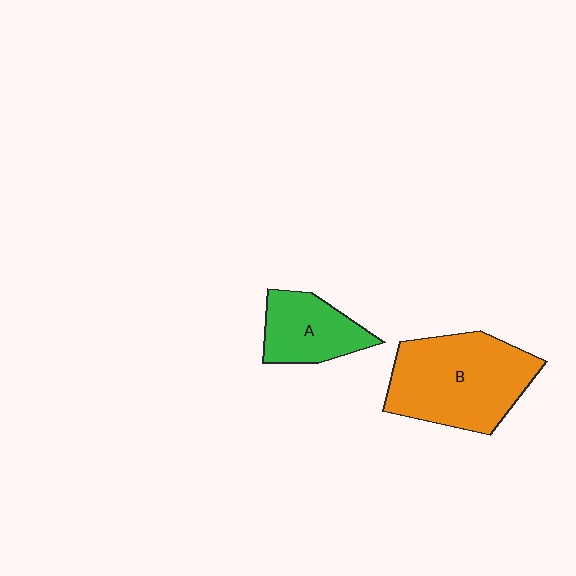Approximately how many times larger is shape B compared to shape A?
Approximately 1.9 times.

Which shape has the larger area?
Shape B (orange).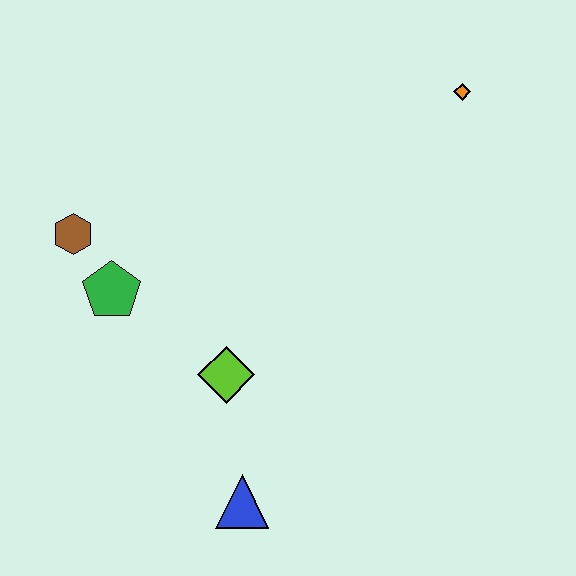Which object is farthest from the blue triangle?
The orange diamond is farthest from the blue triangle.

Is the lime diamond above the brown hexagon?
No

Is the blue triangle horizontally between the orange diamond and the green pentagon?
Yes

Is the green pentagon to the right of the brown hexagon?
Yes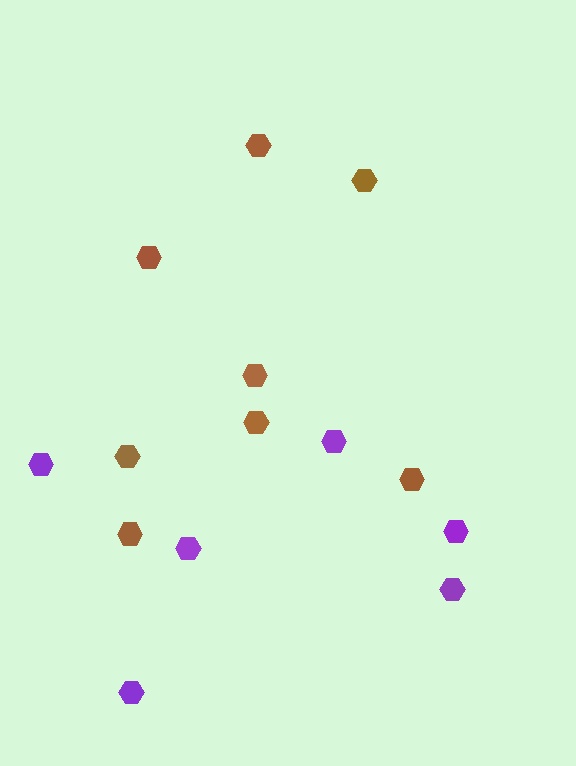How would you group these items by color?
There are 2 groups: one group of brown hexagons (8) and one group of purple hexagons (6).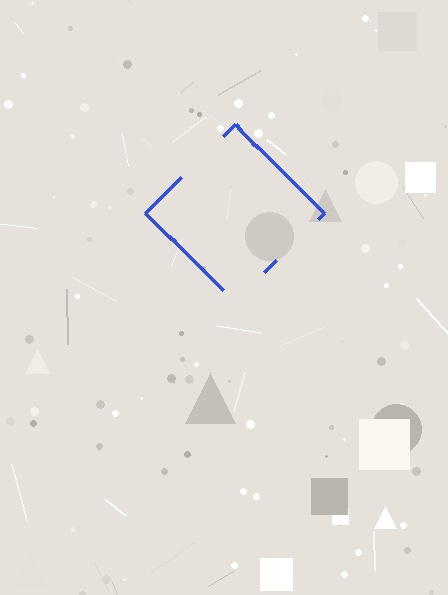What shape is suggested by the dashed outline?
The dashed outline suggests a diamond.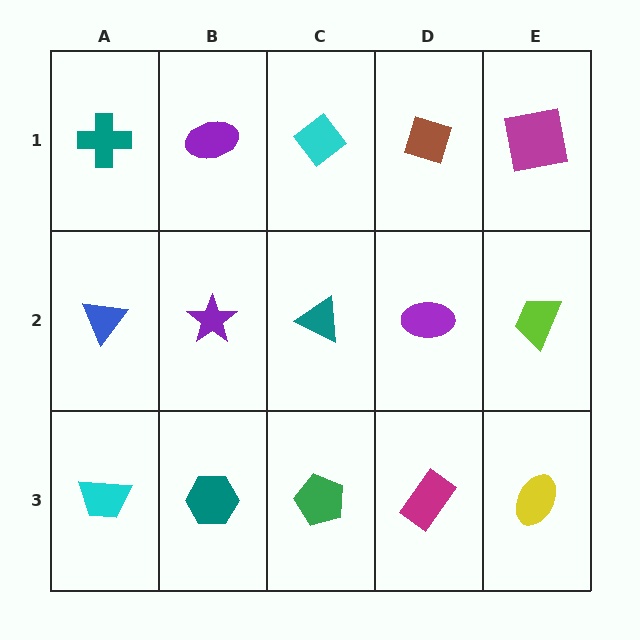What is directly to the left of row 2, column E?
A purple ellipse.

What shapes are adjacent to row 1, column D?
A purple ellipse (row 2, column D), a cyan diamond (row 1, column C), a magenta square (row 1, column E).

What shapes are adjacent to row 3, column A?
A blue triangle (row 2, column A), a teal hexagon (row 3, column B).